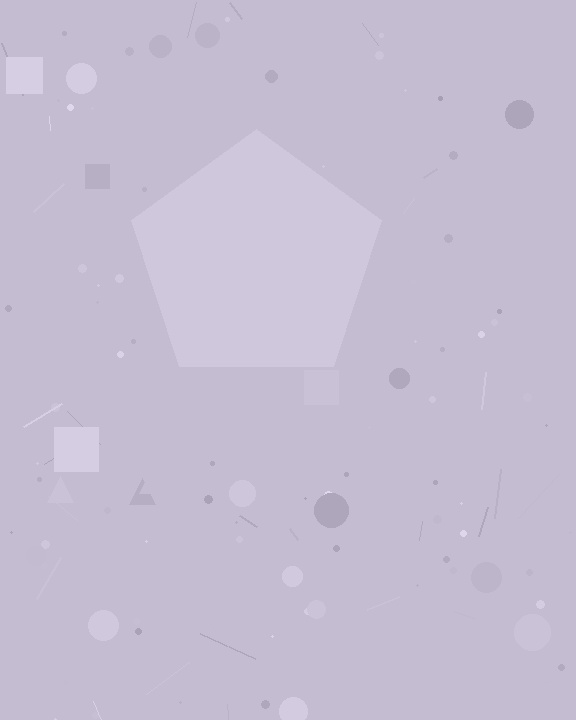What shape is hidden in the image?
A pentagon is hidden in the image.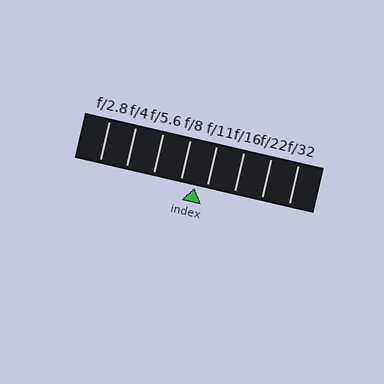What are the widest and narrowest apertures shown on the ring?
The widest aperture shown is f/2.8 and the narrowest is f/32.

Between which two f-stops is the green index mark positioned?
The index mark is between f/8 and f/11.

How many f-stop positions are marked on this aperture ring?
There are 8 f-stop positions marked.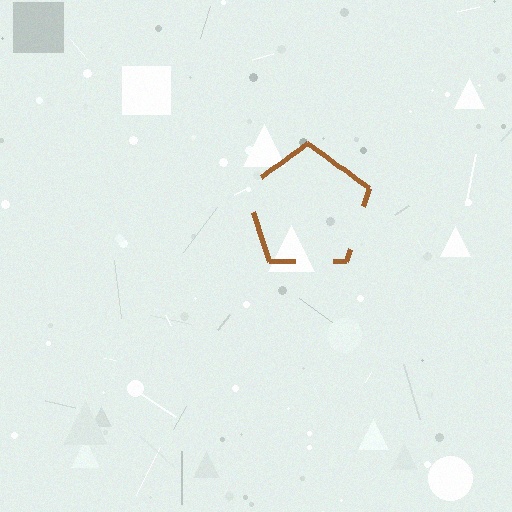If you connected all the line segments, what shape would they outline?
They would outline a pentagon.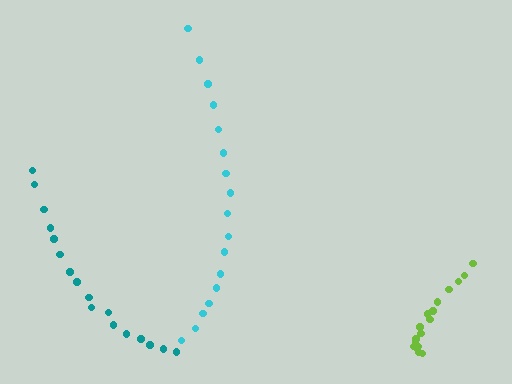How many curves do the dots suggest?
There are 3 distinct paths.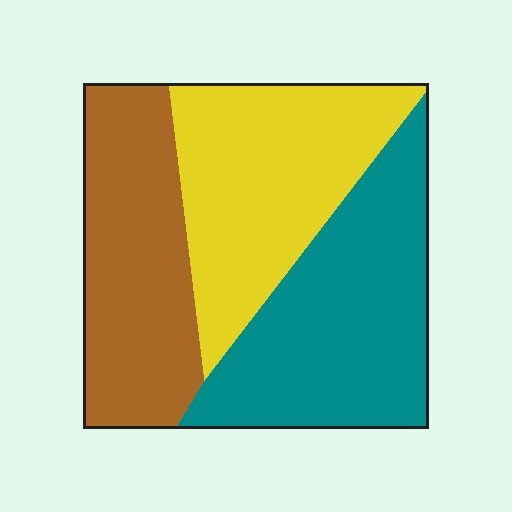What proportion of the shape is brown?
Brown covers about 30% of the shape.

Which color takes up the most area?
Teal, at roughly 35%.